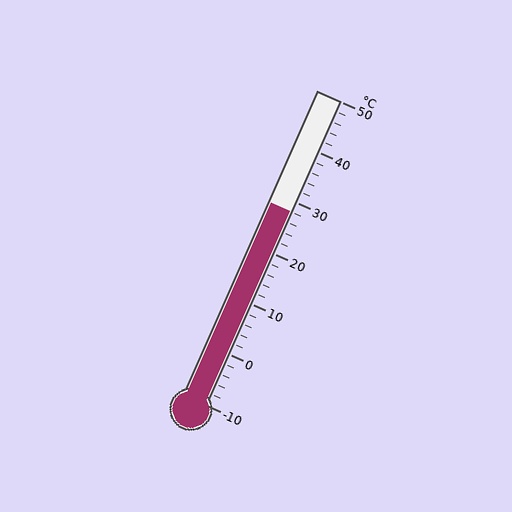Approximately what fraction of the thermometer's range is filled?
The thermometer is filled to approximately 65% of its range.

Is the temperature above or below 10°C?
The temperature is above 10°C.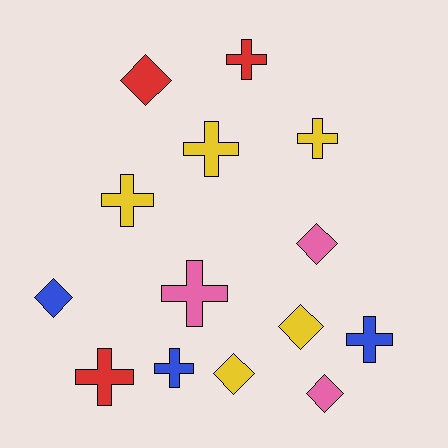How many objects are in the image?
There are 14 objects.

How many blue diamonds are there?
There is 1 blue diamond.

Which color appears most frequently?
Yellow, with 5 objects.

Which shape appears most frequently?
Cross, with 8 objects.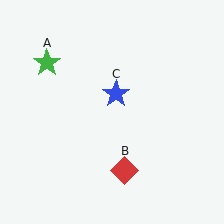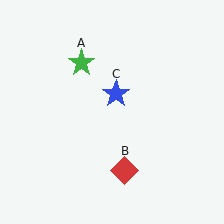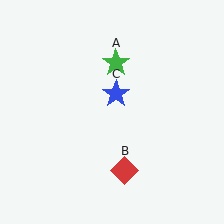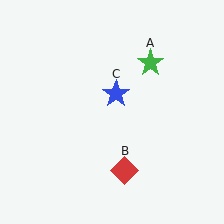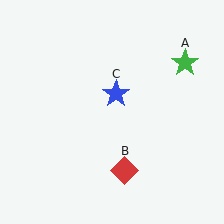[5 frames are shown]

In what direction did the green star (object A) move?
The green star (object A) moved right.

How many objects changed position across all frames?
1 object changed position: green star (object A).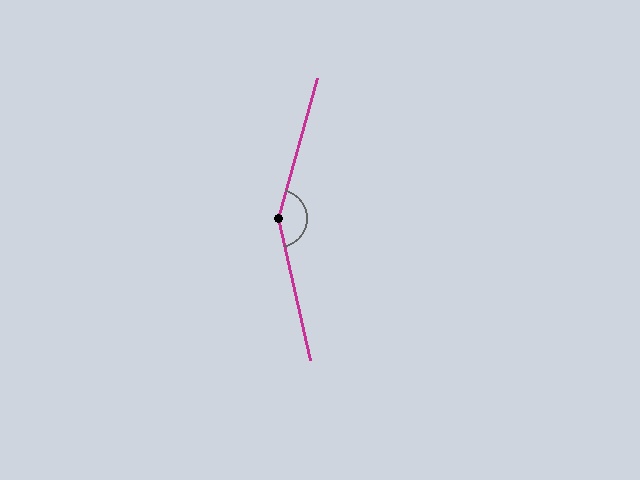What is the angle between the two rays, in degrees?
Approximately 152 degrees.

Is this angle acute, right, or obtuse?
It is obtuse.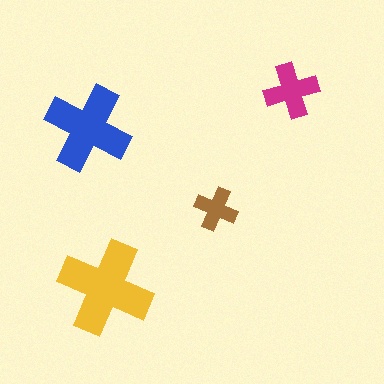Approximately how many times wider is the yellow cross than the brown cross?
About 2 times wider.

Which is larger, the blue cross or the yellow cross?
The yellow one.